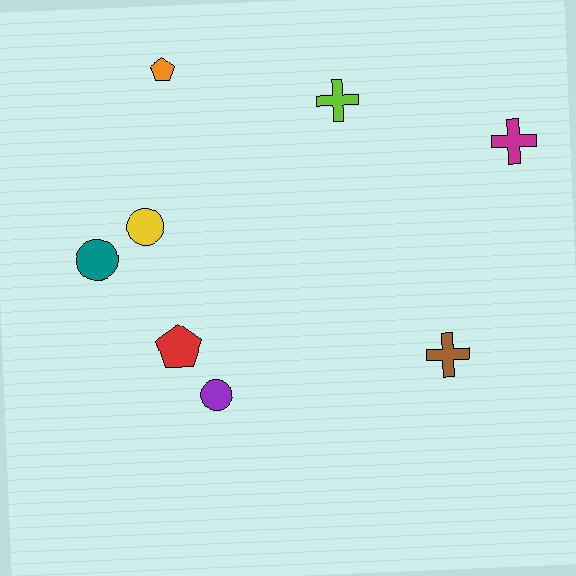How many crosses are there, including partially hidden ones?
There are 3 crosses.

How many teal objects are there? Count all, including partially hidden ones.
There is 1 teal object.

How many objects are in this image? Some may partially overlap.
There are 8 objects.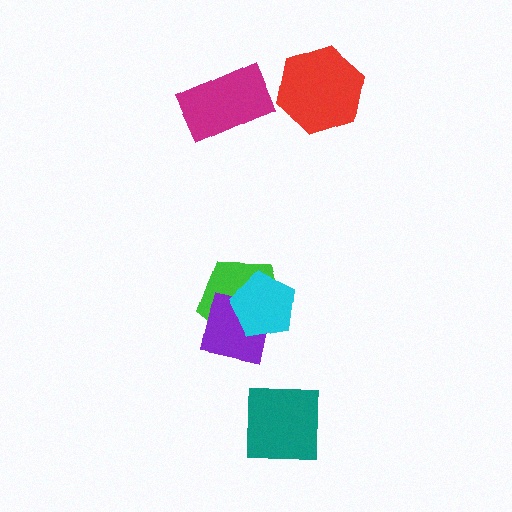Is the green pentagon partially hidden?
Yes, it is partially covered by another shape.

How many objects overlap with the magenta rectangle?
0 objects overlap with the magenta rectangle.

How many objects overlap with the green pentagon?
2 objects overlap with the green pentagon.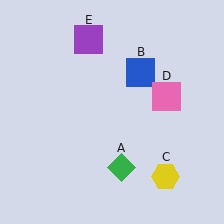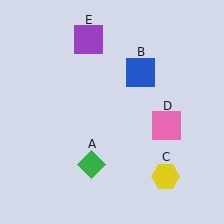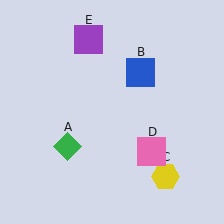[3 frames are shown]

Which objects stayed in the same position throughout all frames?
Blue square (object B) and yellow hexagon (object C) and purple square (object E) remained stationary.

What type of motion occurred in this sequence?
The green diamond (object A), pink square (object D) rotated clockwise around the center of the scene.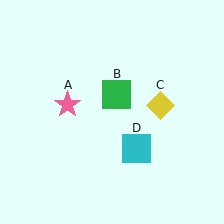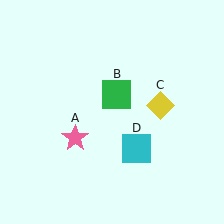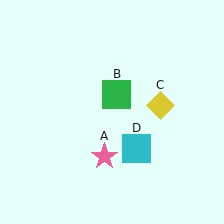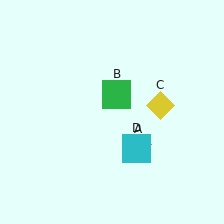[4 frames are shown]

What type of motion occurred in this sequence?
The pink star (object A) rotated counterclockwise around the center of the scene.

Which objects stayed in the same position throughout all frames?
Green square (object B) and yellow diamond (object C) and cyan square (object D) remained stationary.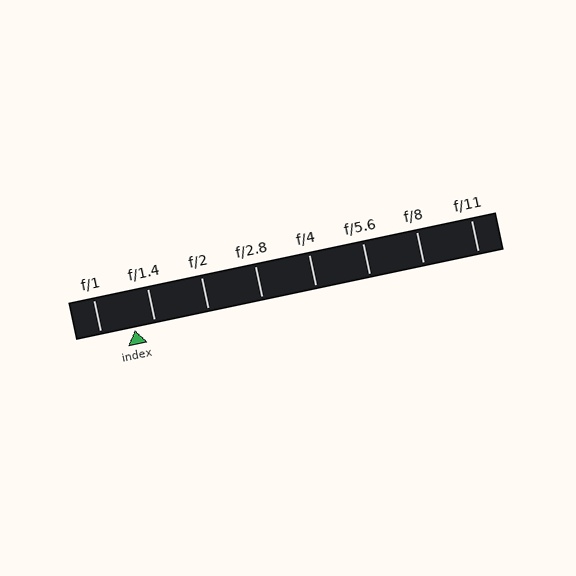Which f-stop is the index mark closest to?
The index mark is closest to f/1.4.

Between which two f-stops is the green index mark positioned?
The index mark is between f/1 and f/1.4.